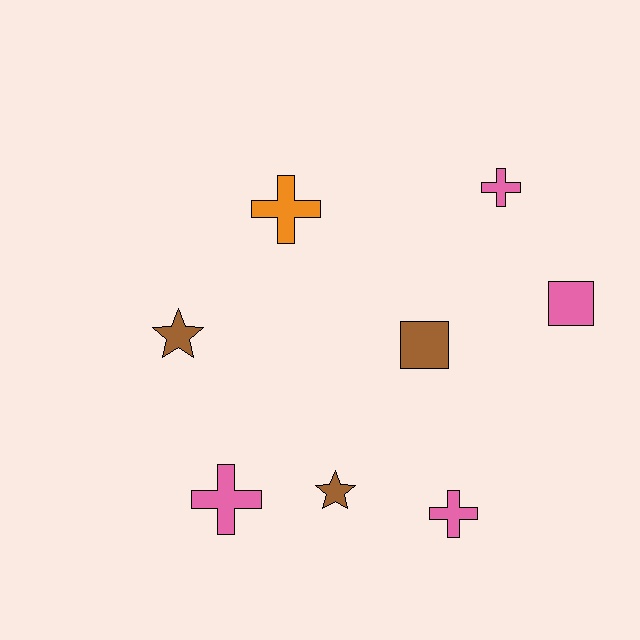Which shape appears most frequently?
Cross, with 4 objects.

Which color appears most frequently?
Pink, with 4 objects.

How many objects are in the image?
There are 8 objects.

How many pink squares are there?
There is 1 pink square.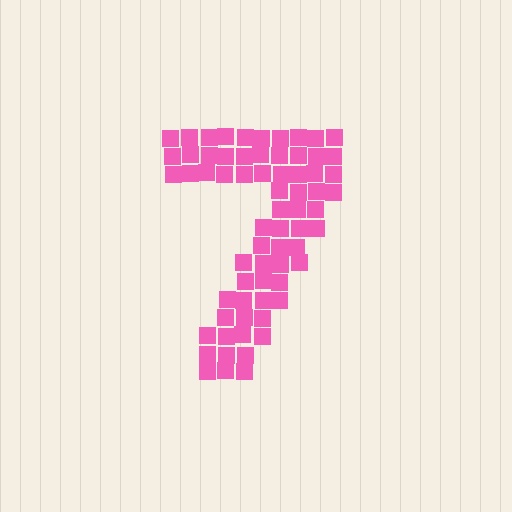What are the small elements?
The small elements are squares.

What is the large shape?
The large shape is the digit 7.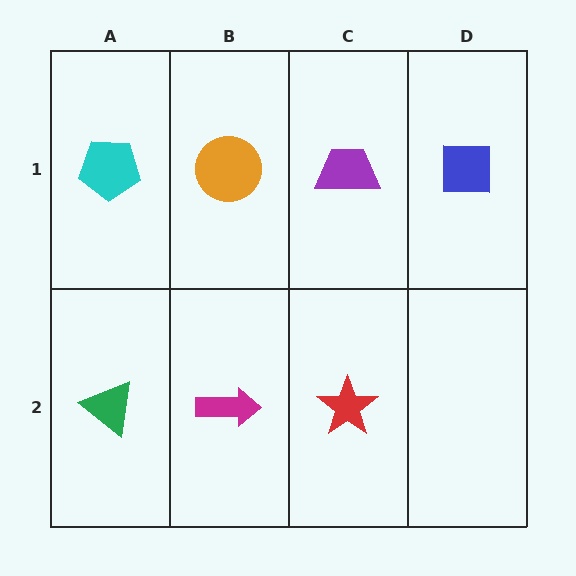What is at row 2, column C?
A red star.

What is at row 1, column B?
An orange circle.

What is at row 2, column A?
A green triangle.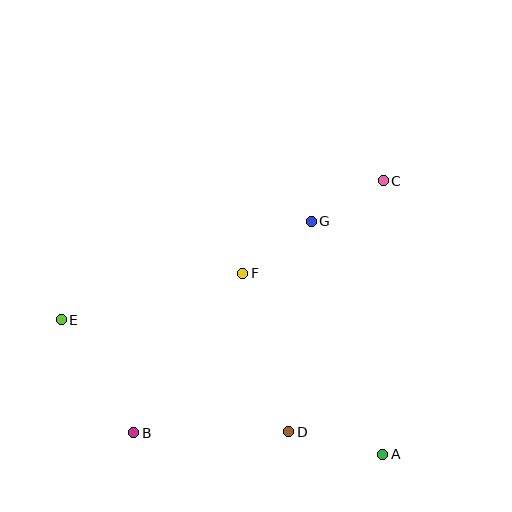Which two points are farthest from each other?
Points B and C are farthest from each other.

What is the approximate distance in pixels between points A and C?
The distance between A and C is approximately 274 pixels.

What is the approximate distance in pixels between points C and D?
The distance between C and D is approximately 269 pixels.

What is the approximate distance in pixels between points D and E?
The distance between D and E is approximately 253 pixels.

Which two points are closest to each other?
Points C and G are closest to each other.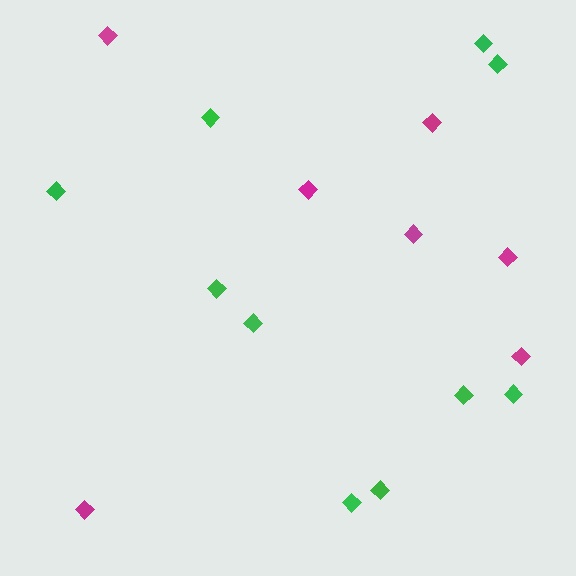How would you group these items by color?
There are 2 groups: one group of green diamonds (10) and one group of magenta diamonds (7).